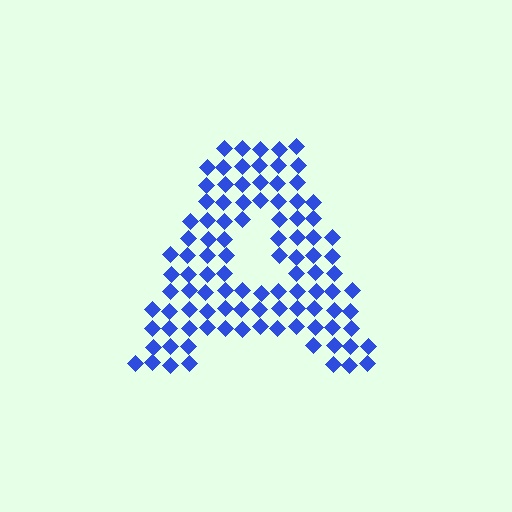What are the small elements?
The small elements are diamonds.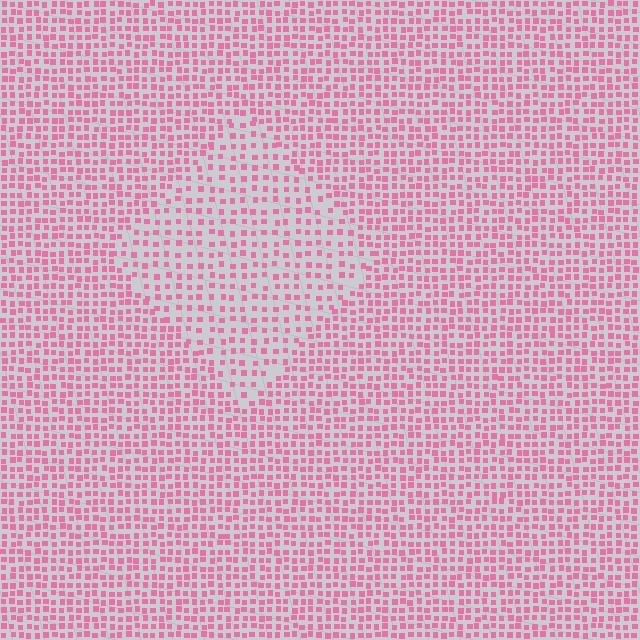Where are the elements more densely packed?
The elements are more densely packed outside the diamond boundary.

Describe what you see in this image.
The image contains small pink elements arranged at two different densities. A diamond-shaped region is visible where the elements are less densely packed than the surrounding area.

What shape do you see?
I see a diamond.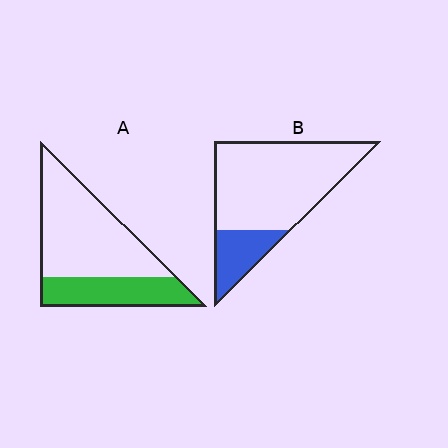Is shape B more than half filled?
No.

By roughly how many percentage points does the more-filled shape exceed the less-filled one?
By roughly 10 percentage points (A over B).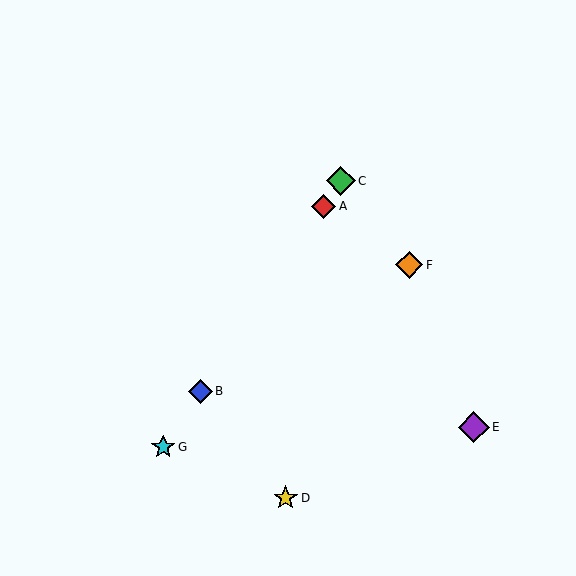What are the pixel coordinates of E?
Object E is at (474, 427).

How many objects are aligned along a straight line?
4 objects (A, B, C, G) are aligned along a straight line.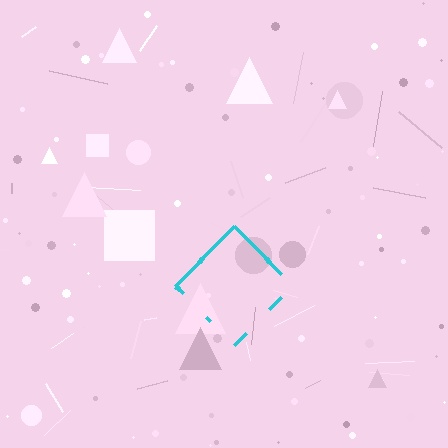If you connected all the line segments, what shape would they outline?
They would outline a diamond.